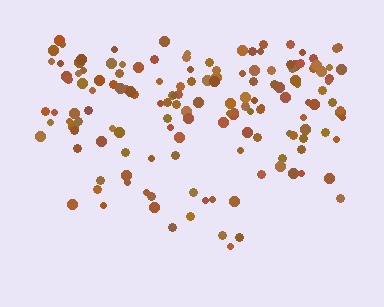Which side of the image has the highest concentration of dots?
The top.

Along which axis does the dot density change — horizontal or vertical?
Vertical.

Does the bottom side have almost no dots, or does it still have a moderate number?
Still a moderate number, just noticeably fewer than the top.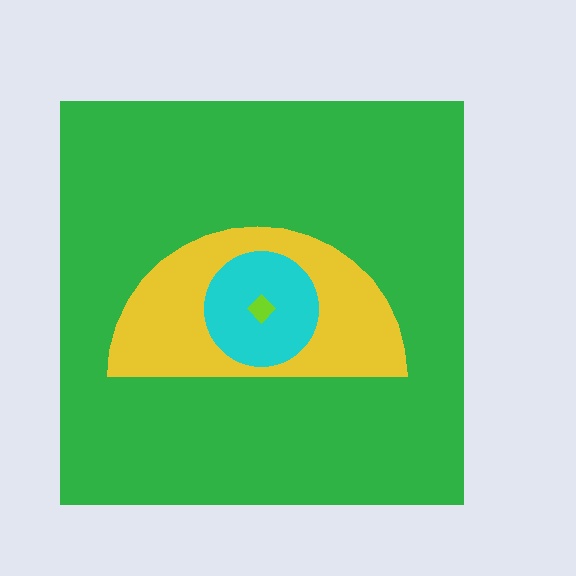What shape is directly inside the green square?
The yellow semicircle.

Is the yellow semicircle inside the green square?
Yes.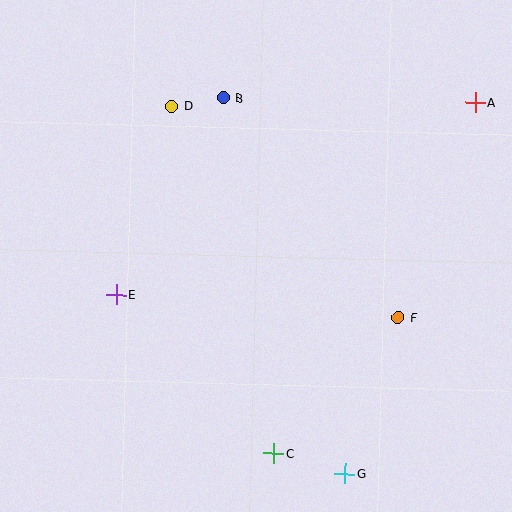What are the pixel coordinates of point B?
Point B is at (223, 98).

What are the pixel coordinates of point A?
Point A is at (475, 102).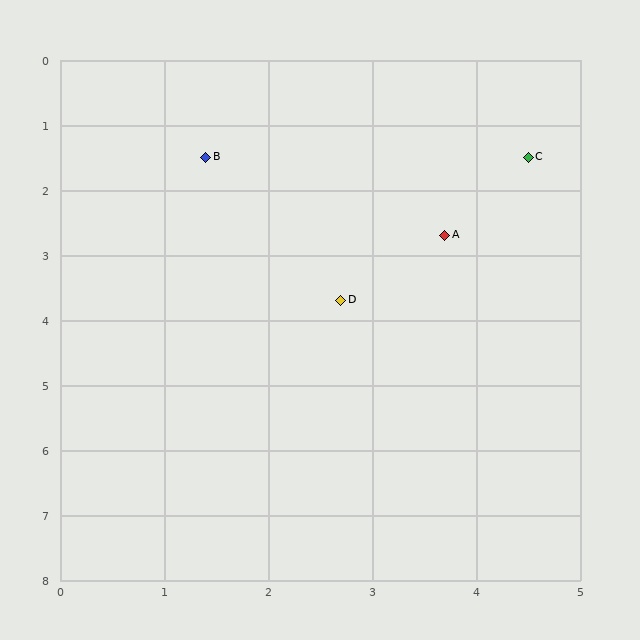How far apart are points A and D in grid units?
Points A and D are about 1.4 grid units apart.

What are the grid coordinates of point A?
Point A is at approximately (3.7, 2.7).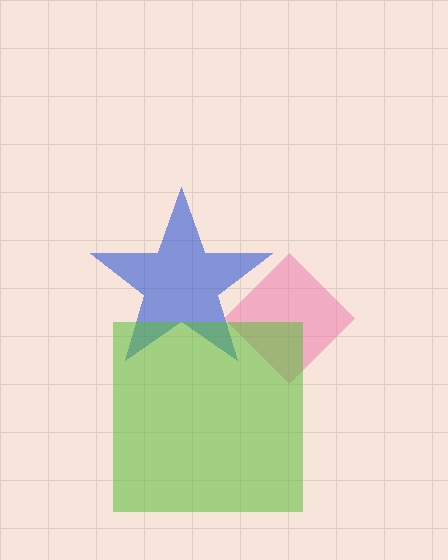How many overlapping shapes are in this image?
There are 3 overlapping shapes in the image.